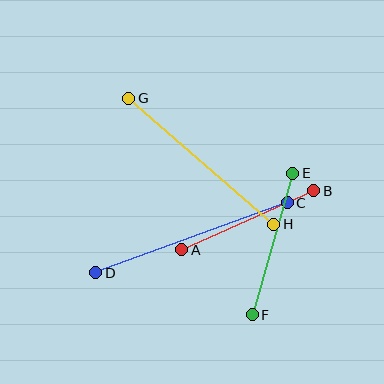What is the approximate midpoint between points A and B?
The midpoint is at approximately (248, 220) pixels.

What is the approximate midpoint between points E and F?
The midpoint is at approximately (272, 244) pixels.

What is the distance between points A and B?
The distance is approximately 145 pixels.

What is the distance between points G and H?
The distance is approximately 192 pixels.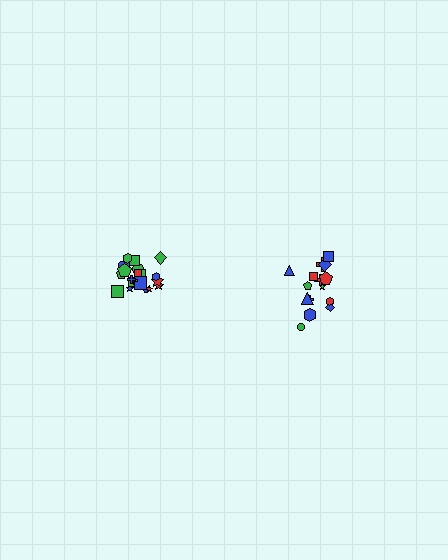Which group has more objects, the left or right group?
The left group.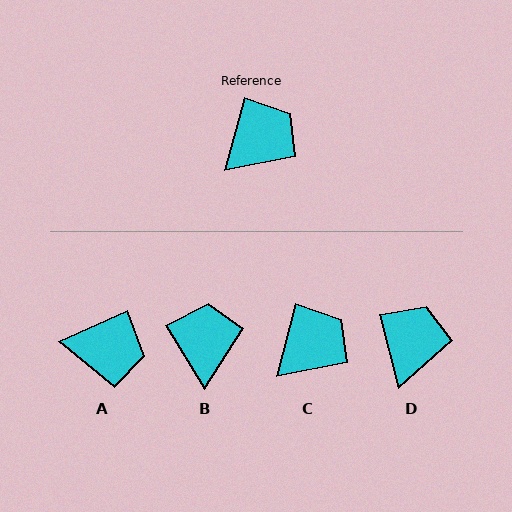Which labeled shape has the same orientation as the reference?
C.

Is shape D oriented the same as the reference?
No, it is off by about 29 degrees.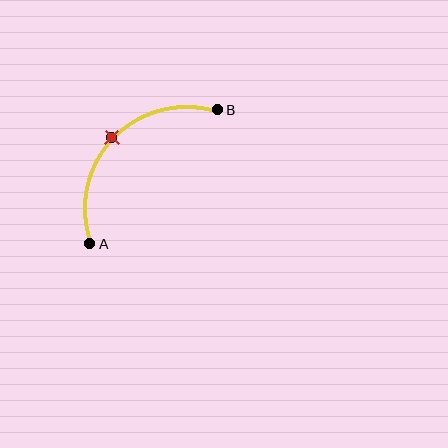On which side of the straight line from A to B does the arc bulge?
The arc bulges above and to the left of the straight line connecting A and B.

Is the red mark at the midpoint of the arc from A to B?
Yes. The red mark lies on the arc at equal arc-length from both A and B — it is the arc midpoint.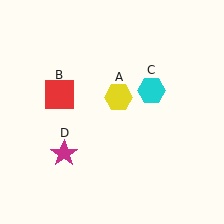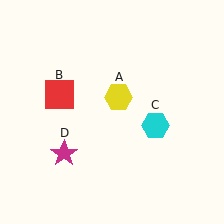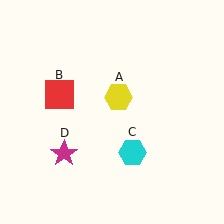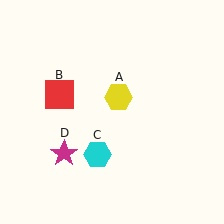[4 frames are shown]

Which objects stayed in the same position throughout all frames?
Yellow hexagon (object A) and red square (object B) and magenta star (object D) remained stationary.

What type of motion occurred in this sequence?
The cyan hexagon (object C) rotated clockwise around the center of the scene.